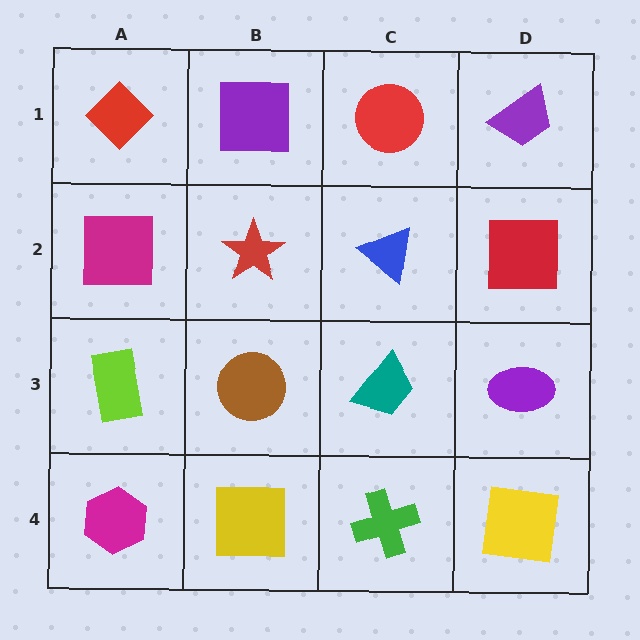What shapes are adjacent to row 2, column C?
A red circle (row 1, column C), a teal trapezoid (row 3, column C), a red star (row 2, column B), a red square (row 2, column D).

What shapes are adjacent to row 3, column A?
A magenta square (row 2, column A), a magenta hexagon (row 4, column A), a brown circle (row 3, column B).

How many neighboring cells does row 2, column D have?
3.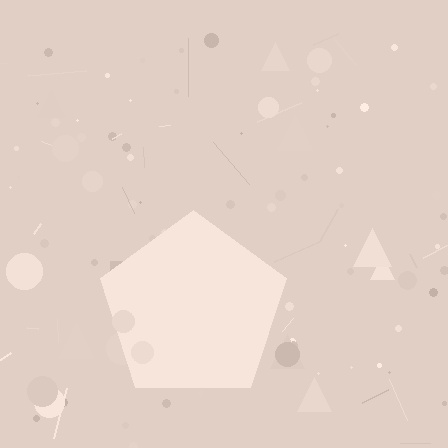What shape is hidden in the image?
A pentagon is hidden in the image.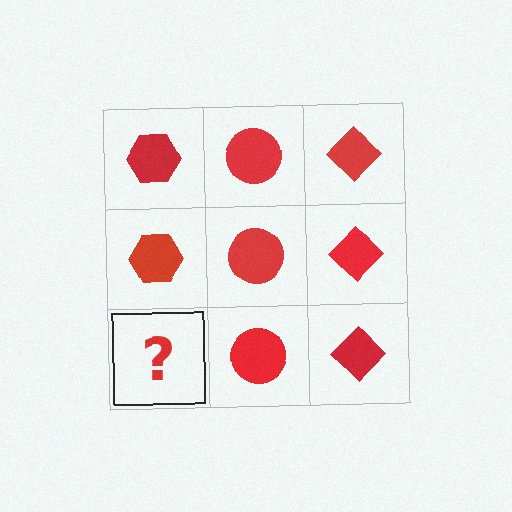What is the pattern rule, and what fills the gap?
The rule is that each column has a consistent shape. The gap should be filled with a red hexagon.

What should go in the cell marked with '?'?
The missing cell should contain a red hexagon.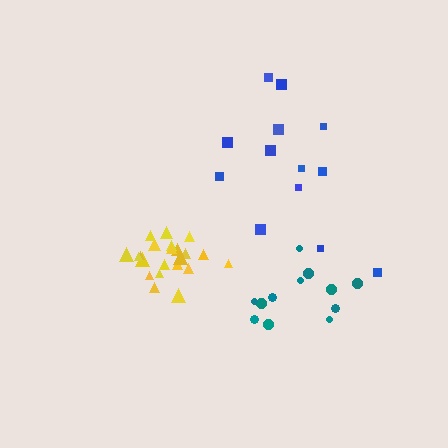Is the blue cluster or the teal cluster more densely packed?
Teal.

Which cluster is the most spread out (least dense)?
Blue.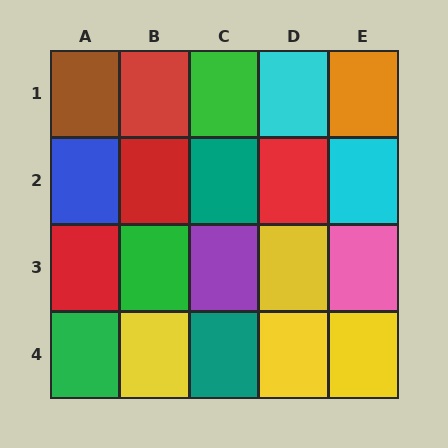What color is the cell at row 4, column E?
Yellow.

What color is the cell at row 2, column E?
Cyan.